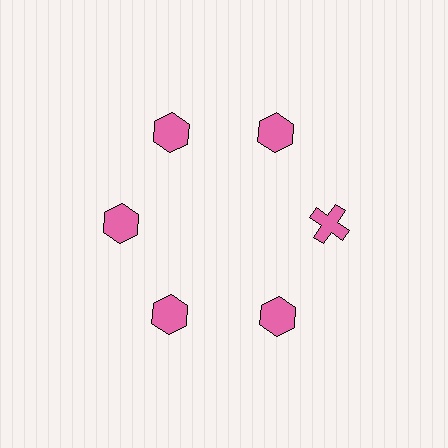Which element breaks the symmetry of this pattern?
The pink cross at roughly the 3 o'clock position breaks the symmetry. All other shapes are pink hexagons.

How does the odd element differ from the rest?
It has a different shape: cross instead of hexagon.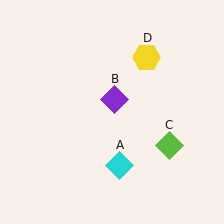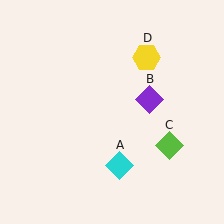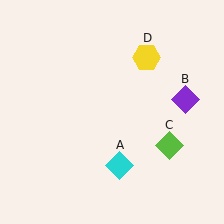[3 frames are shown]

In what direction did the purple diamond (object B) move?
The purple diamond (object B) moved right.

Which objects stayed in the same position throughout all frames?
Cyan diamond (object A) and lime diamond (object C) and yellow hexagon (object D) remained stationary.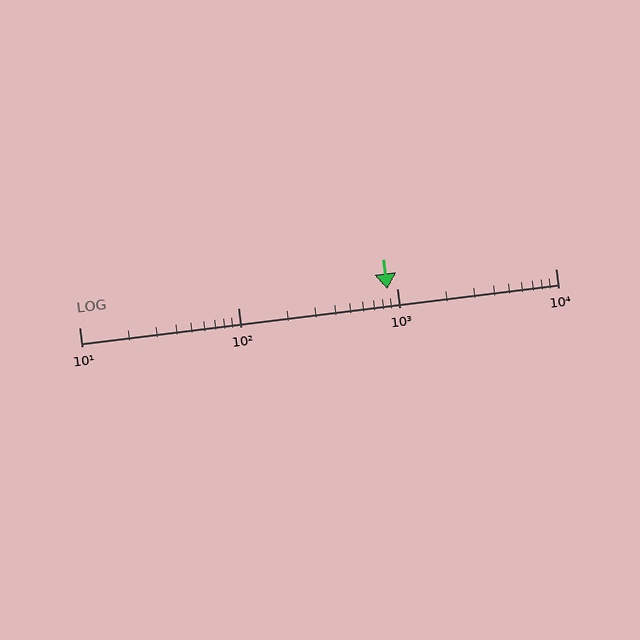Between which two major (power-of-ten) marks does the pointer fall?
The pointer is between 100 and 1000.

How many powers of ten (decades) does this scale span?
The scale spans 3 decades, from 10 to 10000.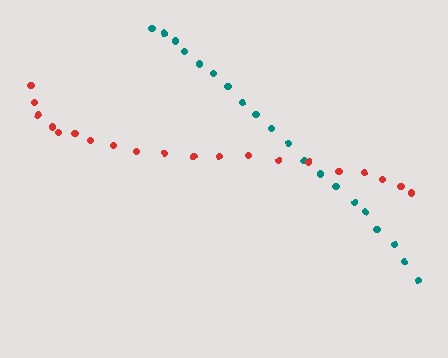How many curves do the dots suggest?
There are 2 distinct paths.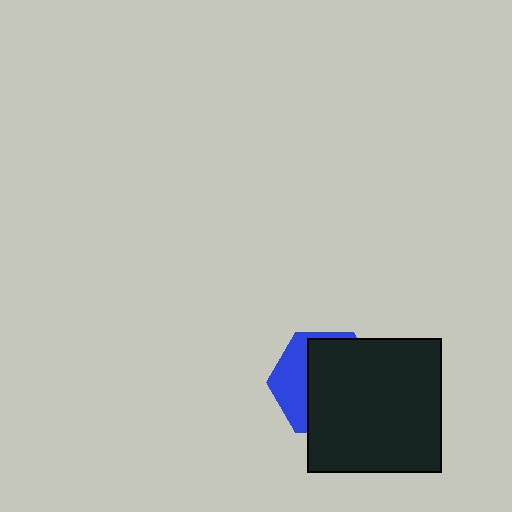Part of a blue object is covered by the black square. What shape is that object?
It is a hexagon.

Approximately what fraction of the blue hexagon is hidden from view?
Roughly 66% of the blue hexagon is hidden behind the black square.